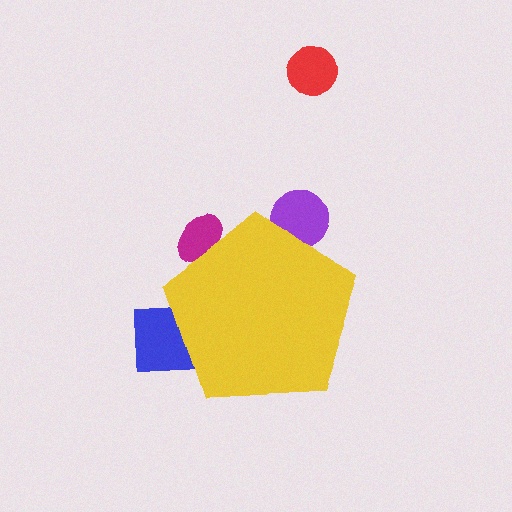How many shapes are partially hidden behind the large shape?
3 shapes are partially hidden.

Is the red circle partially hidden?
No, the red circle is fully visible.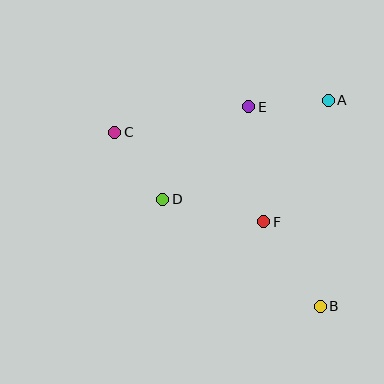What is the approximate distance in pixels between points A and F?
The distance between A and F is approximately 137 pixels.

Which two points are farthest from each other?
Points B and C are farthest from each other.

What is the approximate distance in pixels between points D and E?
The distance between D and E is approximately 126 pixels.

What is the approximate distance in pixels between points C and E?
The distance between C and E is approximately 136 pixels.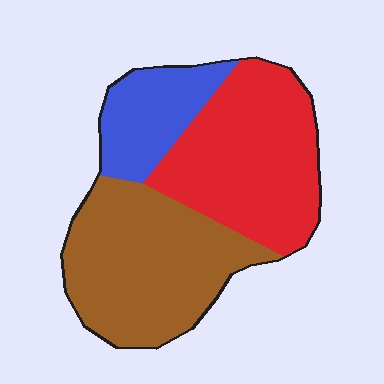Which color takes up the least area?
Blue, at roughly 20%.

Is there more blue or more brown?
Brown.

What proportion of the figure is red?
Red takes up between a quarter and a half of the figure.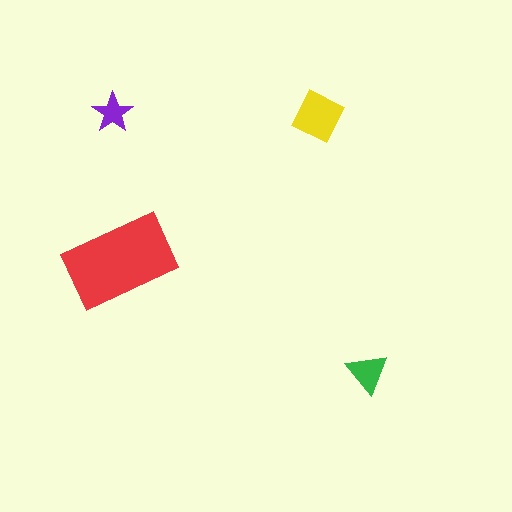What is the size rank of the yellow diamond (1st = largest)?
2nd.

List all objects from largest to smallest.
The red rectangle, the yellow diamond, the green triangle, the purple star.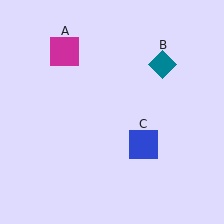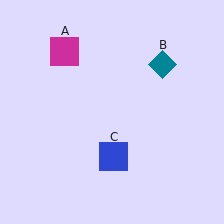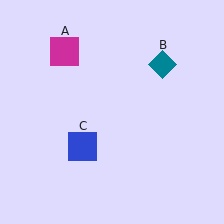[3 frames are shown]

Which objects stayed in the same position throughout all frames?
Magenta square (object A) and teal diamond (object B) remained stationary.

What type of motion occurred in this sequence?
The blue square (object C) rotated clockwise around the center of the scene.